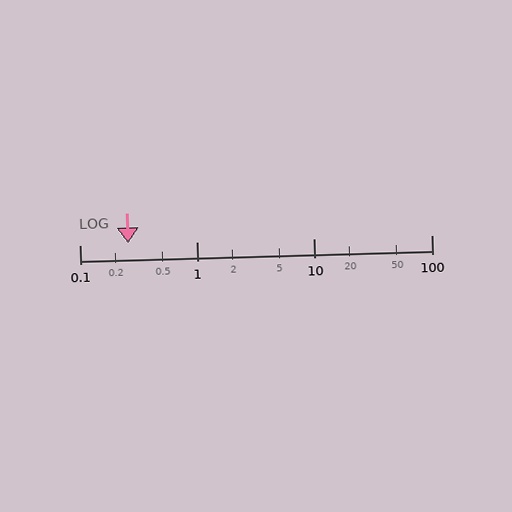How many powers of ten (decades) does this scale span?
The scale spans 3 decades, from 0.1 to 100.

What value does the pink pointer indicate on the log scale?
The pointer indicates approximately 0.26.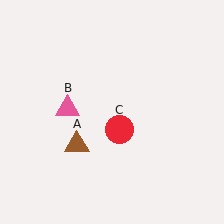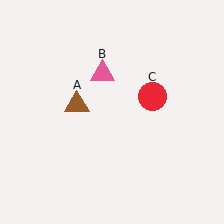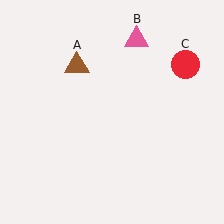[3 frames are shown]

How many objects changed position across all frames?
3 objects changed position: brown triangle (object A), pink triangle (object B), red circle (object C).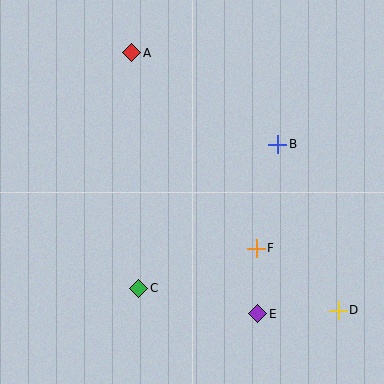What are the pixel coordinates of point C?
Point C is at (139, 288).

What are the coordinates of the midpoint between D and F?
The midpoint between D and F is at (297, 279).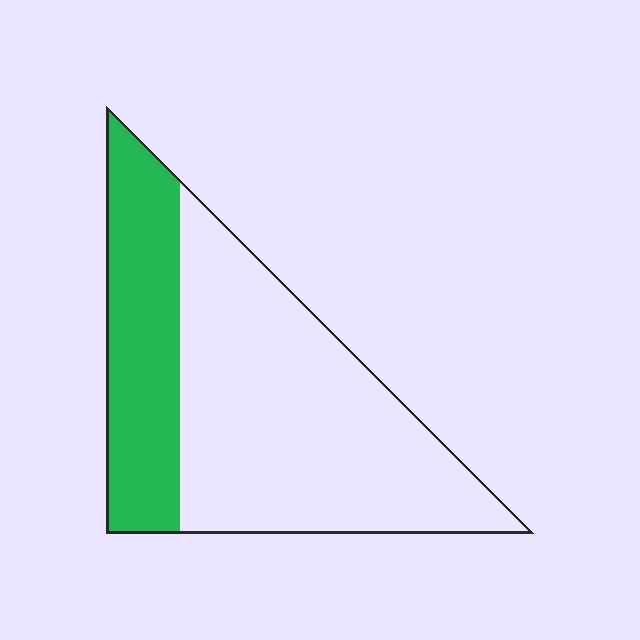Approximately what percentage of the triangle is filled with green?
Approximately 30%.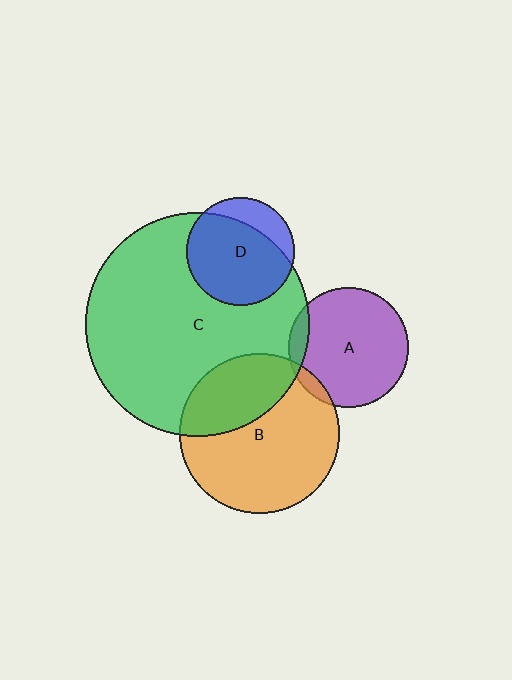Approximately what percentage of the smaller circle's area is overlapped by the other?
Approximately 75%.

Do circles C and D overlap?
Yes.